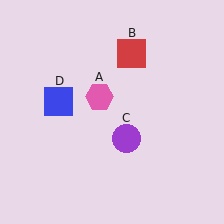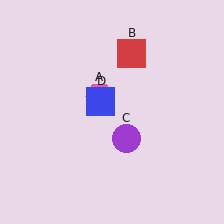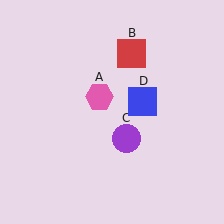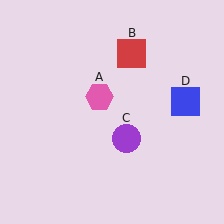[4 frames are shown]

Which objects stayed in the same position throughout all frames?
Pink hexagon (object A) and red square (object B) and purple circle (object C) remained stationary.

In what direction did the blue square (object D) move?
The blue square (object D) moved right.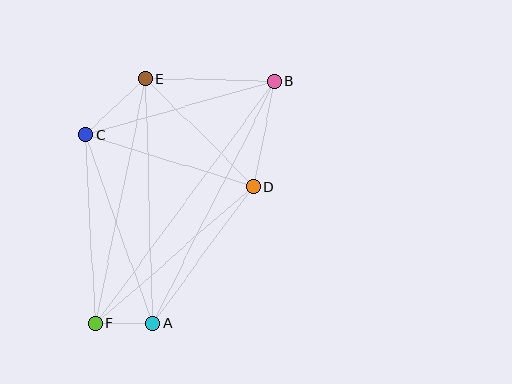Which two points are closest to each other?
Points A and F are closest to each other.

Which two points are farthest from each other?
Points B and F are farthest from each other.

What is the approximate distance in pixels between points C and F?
The distance between C and F is approximately 189 pixels.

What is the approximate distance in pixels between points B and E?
The distance between B and E is approximately 129 pixels.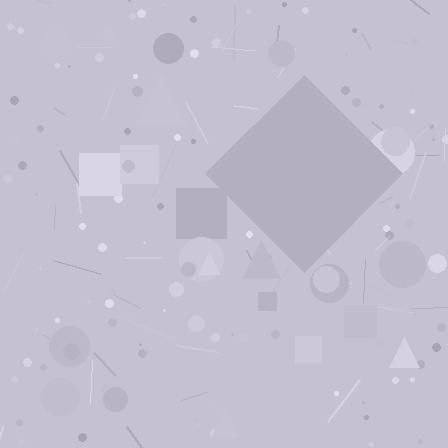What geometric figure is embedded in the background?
A diamond is embedded in the background.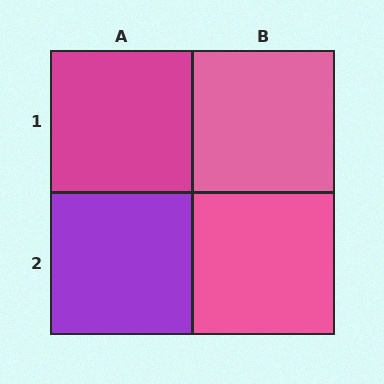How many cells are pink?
2 cells are pink.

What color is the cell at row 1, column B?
Pink.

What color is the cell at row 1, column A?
Magenta.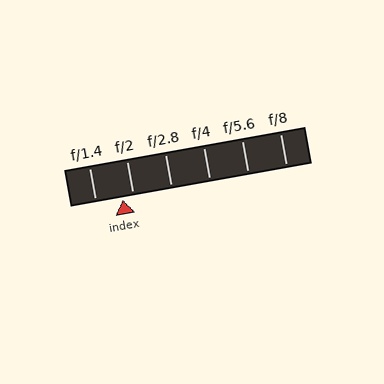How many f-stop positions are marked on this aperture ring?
There are 6 f-stop positions marked.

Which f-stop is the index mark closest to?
The index mark is closest to f/2.